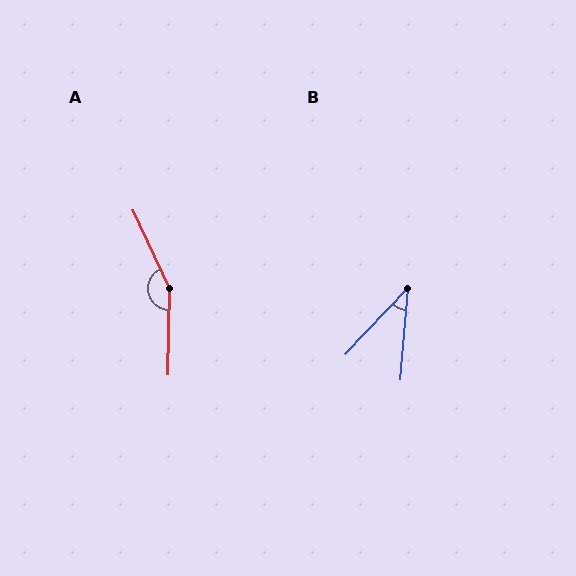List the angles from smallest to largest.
B (39°), A (154°).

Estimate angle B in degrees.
Approximately 39 degrees.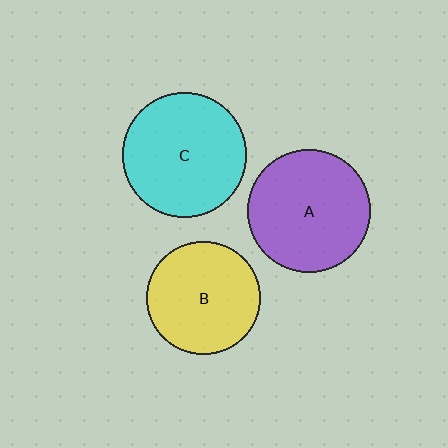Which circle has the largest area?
Circle C (cyan).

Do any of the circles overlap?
No, none of the circles overlap.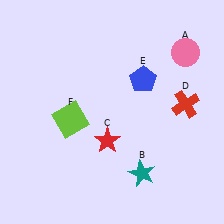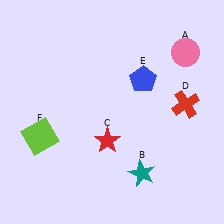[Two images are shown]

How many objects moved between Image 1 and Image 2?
1 object moved between the two images.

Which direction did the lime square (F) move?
The lime square (F) moved left.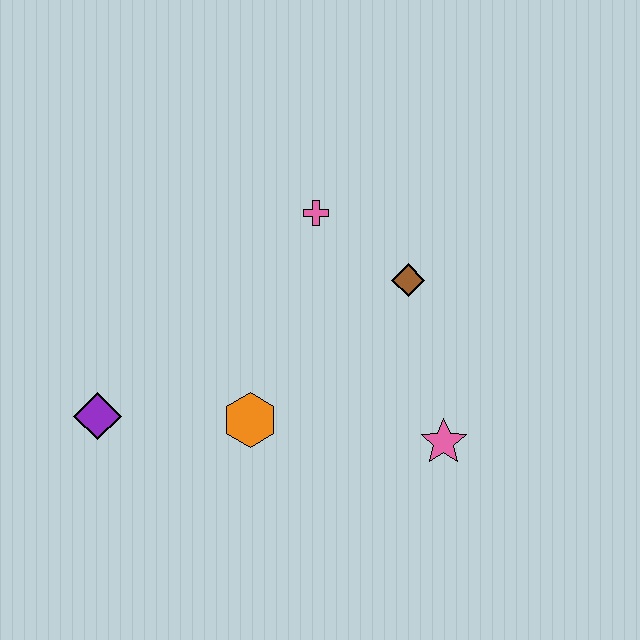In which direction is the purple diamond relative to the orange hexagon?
The purple diamond is to the left of the orange hexagon.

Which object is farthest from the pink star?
The purple diamond is farthest from the pink star.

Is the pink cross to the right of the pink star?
No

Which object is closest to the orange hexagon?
The purple diamond is closest to the orange hexagon.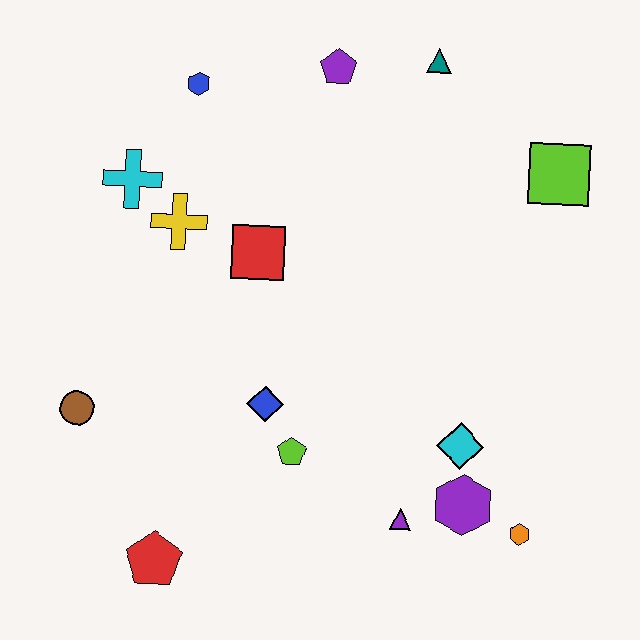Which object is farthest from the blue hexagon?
The orange hexagon is farthest from the blue hexagon.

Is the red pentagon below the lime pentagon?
Yes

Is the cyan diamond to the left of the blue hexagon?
No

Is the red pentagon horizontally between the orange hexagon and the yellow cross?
No